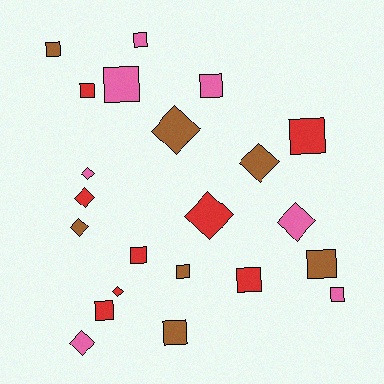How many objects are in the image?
There are 22 objects.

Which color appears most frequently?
Red, with 8 objects.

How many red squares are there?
There are 5 red squares.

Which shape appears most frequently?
Square, with 13 objects.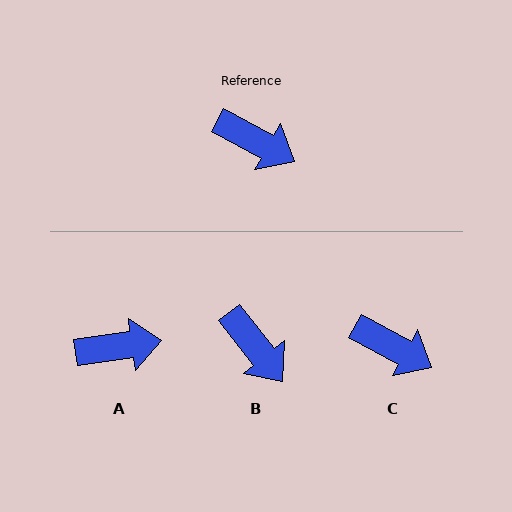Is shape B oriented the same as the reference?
No, it is off by about 24 degrees.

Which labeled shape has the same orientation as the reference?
C.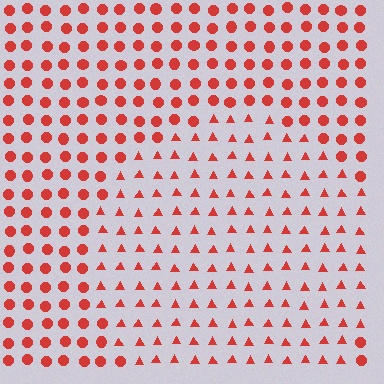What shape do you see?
I see a circle.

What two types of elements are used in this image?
The image uses triangles inside the circle region and circles outside it.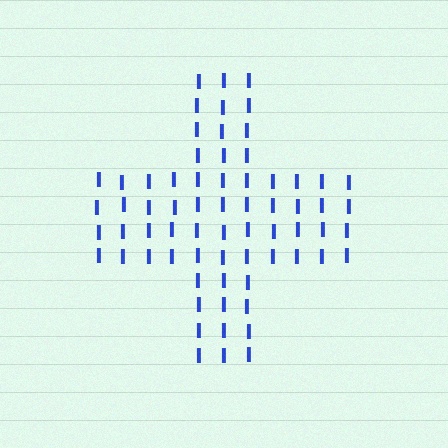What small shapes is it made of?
It is made of small letter I's.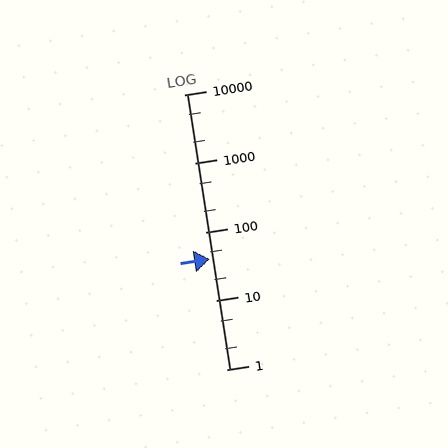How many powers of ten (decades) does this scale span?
The scale spans 4 decades, from 1 to 10000.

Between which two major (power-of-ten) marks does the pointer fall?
The pointer is between 10 and 100.